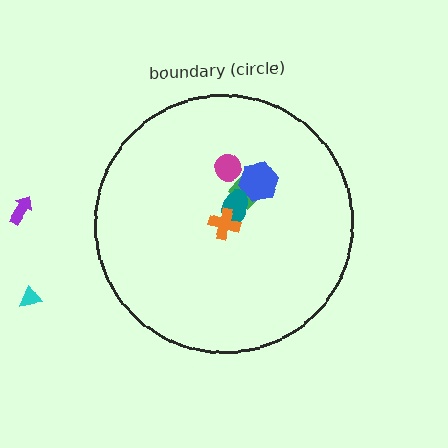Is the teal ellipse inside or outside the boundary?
Inside.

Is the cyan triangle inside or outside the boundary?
Outside.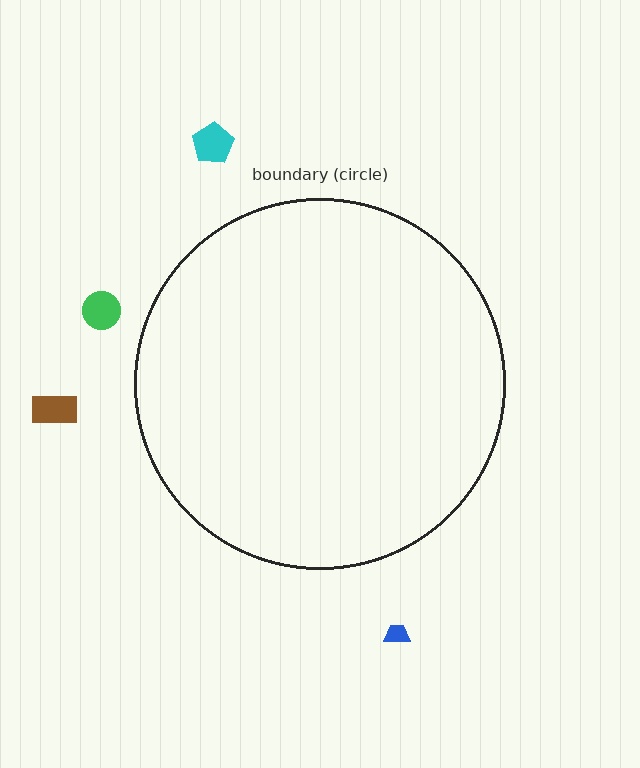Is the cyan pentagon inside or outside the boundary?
Outside.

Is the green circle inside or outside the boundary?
Outside.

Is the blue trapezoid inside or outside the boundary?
Outside.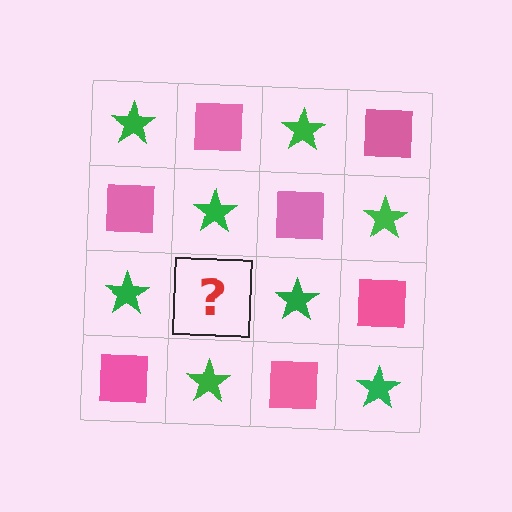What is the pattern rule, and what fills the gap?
The rule is that it alternates green star and pink square in a checkerboard pattern. The gap should be filled with a pink square.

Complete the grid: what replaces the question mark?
The question mark should be replaced with a pink square.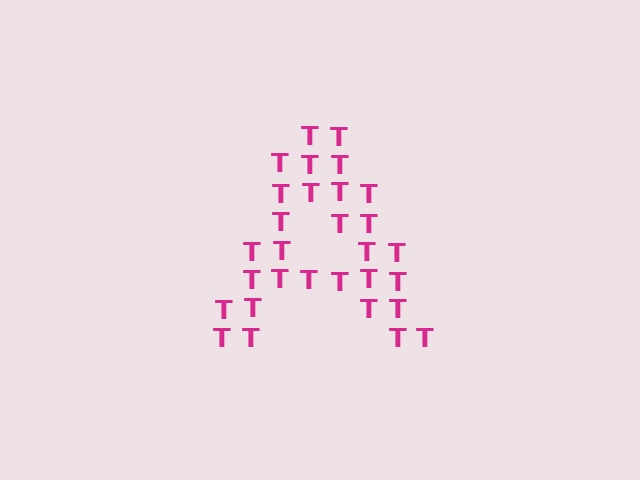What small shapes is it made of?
It is made of small letter T's.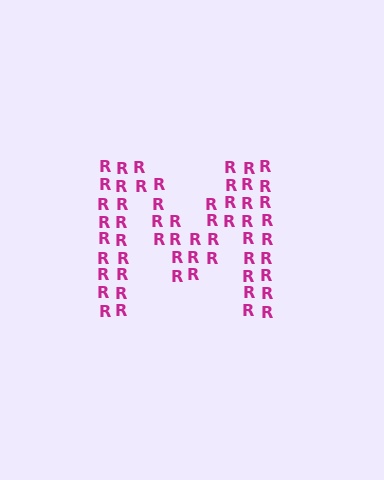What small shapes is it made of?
It is made of small letter R's.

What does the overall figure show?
The overall figure shows the letter M.